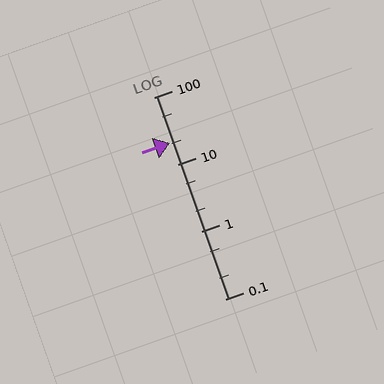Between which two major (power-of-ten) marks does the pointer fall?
The pointer is between 10 and 100.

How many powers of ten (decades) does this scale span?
The scale spans 3 decades, from 0.1 to 100.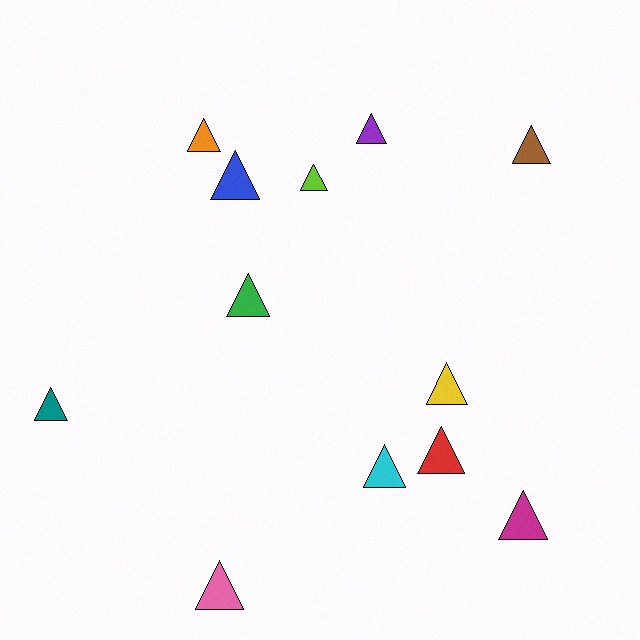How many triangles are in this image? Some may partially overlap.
There are 12 triangles.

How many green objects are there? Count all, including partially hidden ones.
There is 1 green object.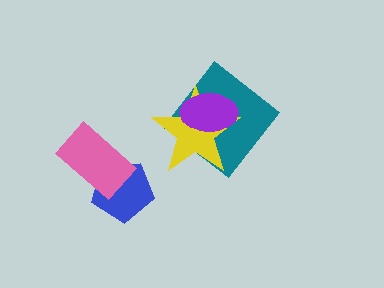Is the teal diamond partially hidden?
Yes, it is partially covered by another shape.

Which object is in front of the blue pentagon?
The pink rectangle is in front of the blue pentagon.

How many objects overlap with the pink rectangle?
1 object overlaps with the pink rectangle.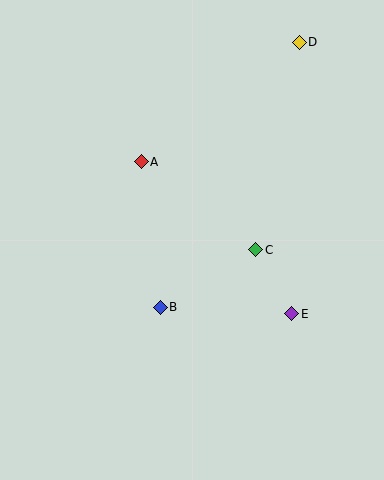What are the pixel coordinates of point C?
Point C is at (256, 250).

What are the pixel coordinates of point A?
Point A is at (141, 162).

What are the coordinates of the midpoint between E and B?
The midpoint between E and B is at (226, 310).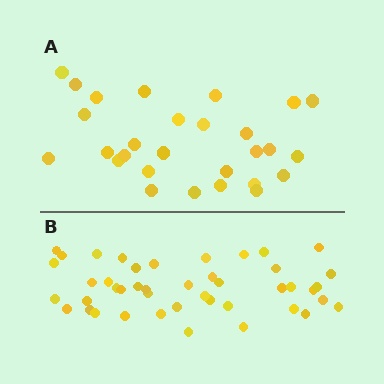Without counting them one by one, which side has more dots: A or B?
Region B (the bottom region) has more dots.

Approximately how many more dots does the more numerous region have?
Region B has approximately 15 more dots than region A.